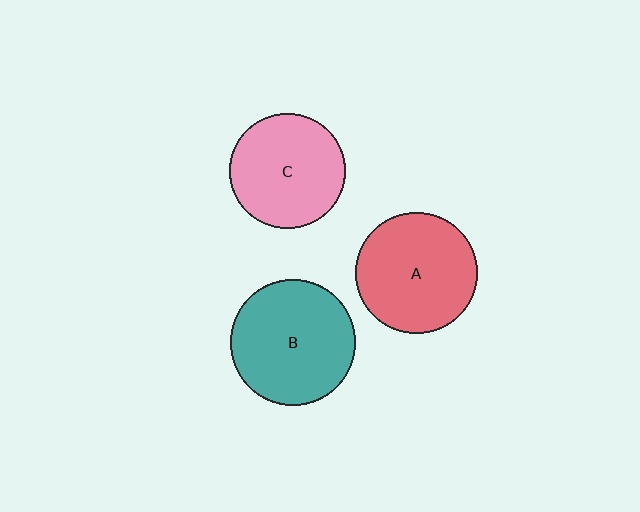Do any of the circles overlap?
No, none of the circles overlap.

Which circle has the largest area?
Circle B (teal).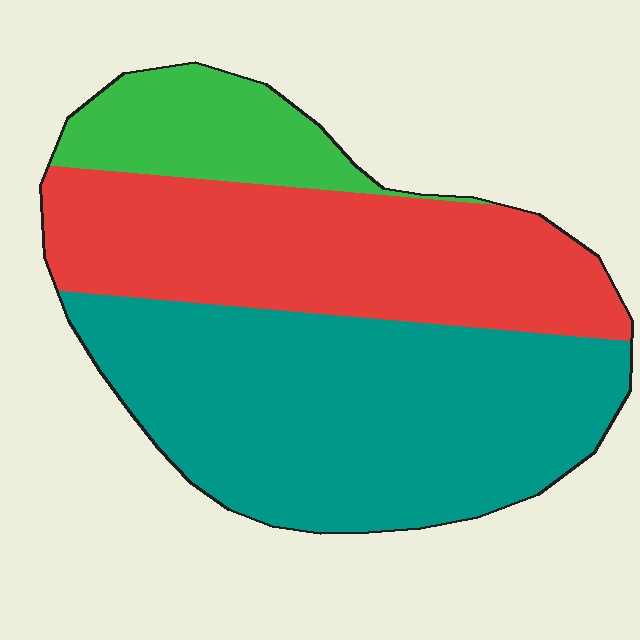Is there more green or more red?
Red.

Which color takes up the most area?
Teal, at roughly 50%.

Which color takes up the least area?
Green, at roughly 15%.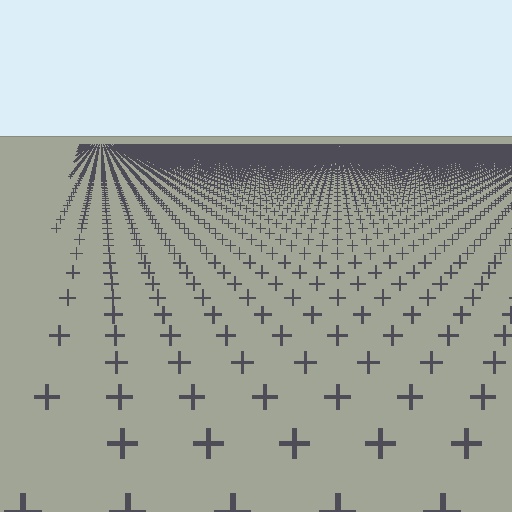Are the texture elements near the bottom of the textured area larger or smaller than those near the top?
Larger. Near the bottom, elements are closer to the viewer and appear at a bigger on-screen size.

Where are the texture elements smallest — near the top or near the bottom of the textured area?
Near the top.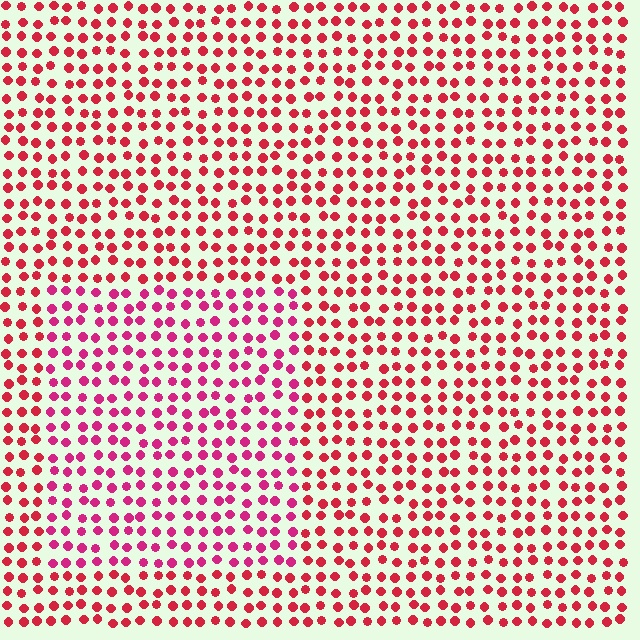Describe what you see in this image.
The image is filled with small red elements in a uniform arrangement. A rectangle-shaped region is visible where the elements are tinted to a slightly different hue, forming a subtle color boundary.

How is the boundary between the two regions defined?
The boundary is defined purely by a slight shift in hue (about 24 degrees). Spacing, size, and orientation are identical on both sides.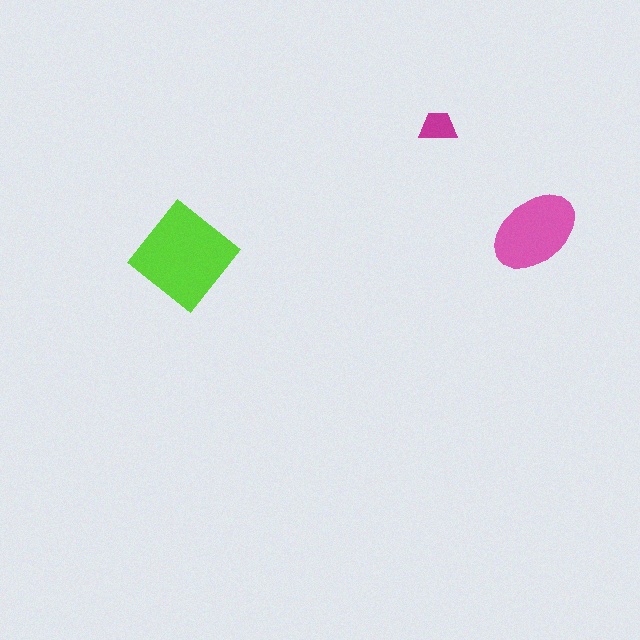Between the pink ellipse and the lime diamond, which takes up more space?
The lime diamond.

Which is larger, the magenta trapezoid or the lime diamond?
The lime diamond.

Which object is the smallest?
The magenta trapezoid.